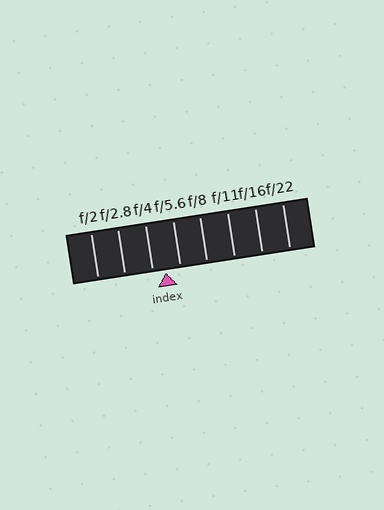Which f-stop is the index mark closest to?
The index mark is closest to f/4.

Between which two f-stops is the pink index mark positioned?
The index mark is between f/4 and f/5.6.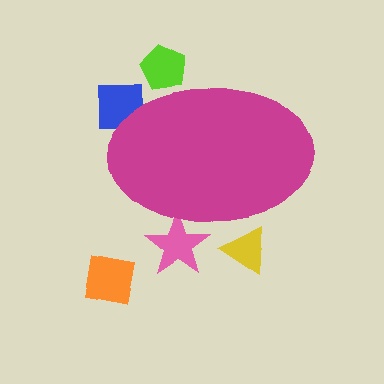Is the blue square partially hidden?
Yes, the blue square is partially hidden behind the magenta ellipse.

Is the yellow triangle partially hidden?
Yes, the yellow triangle is partially hidden behind the magenta ellipse.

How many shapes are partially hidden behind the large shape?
4 shapes are partially hidden.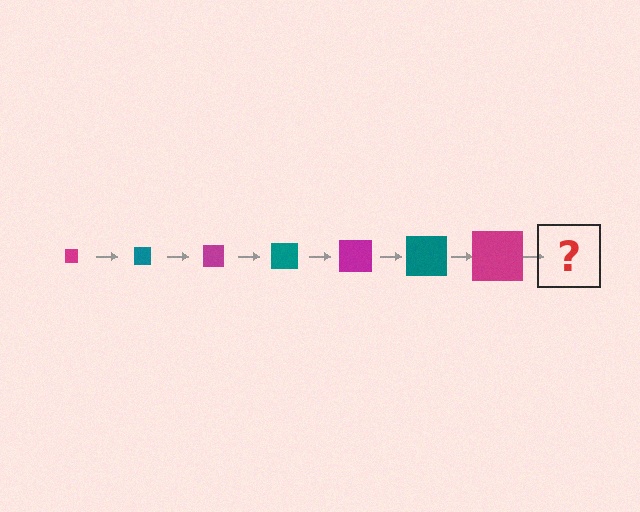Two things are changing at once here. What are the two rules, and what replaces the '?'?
The two rules are that the square grows larger each step and the color cycles through magenta and teal. The '?' should be a teal square, larger than the previous one.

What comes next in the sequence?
The next element should be a teal square, larger than the previous one.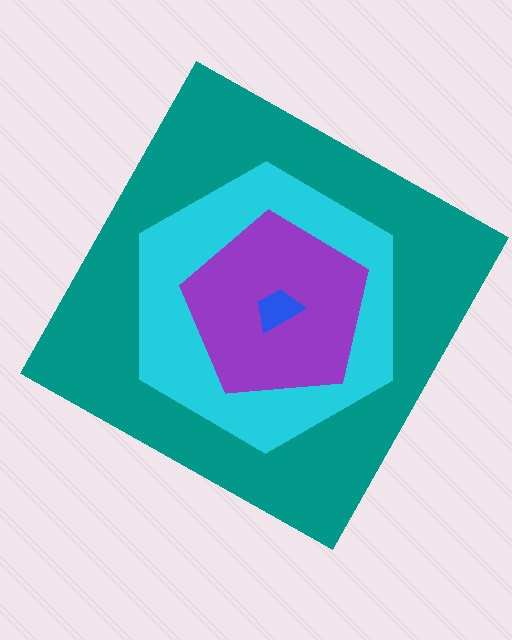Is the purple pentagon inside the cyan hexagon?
Yes.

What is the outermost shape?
The teal square.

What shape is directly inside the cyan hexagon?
The purple pentagon.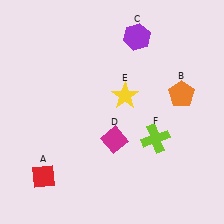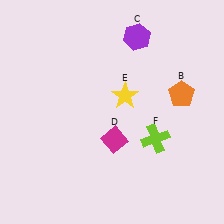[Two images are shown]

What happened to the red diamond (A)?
The red diamond (A) was removed in Image 2. It was in the bottom-left area of Image 1.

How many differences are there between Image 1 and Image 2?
There is 1 difference between the two images.